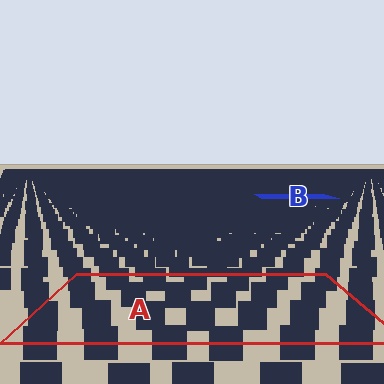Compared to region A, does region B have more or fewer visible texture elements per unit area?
Region B has more texture elements per unit area — they are packed more densely because it is farther away.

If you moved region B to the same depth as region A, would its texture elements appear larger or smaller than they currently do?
They would appear larger. At a closer depth, the same texture elements are projected at a bigger on-screen size.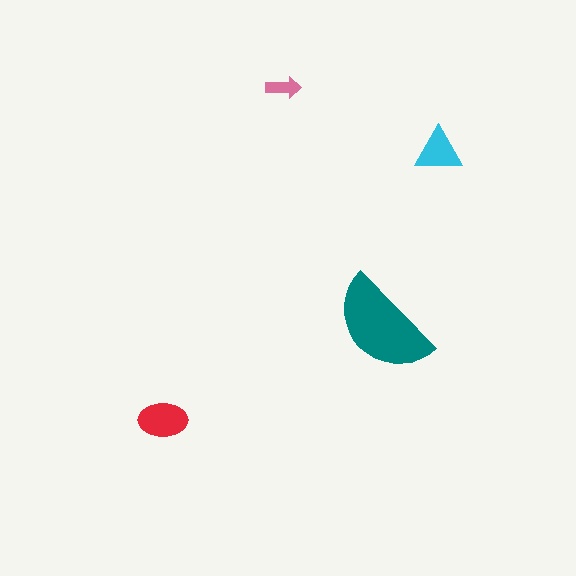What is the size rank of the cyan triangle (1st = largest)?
3rd.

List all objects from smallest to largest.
The pink arrow, the cyan triangle, the red ellipse, the teal semicircle.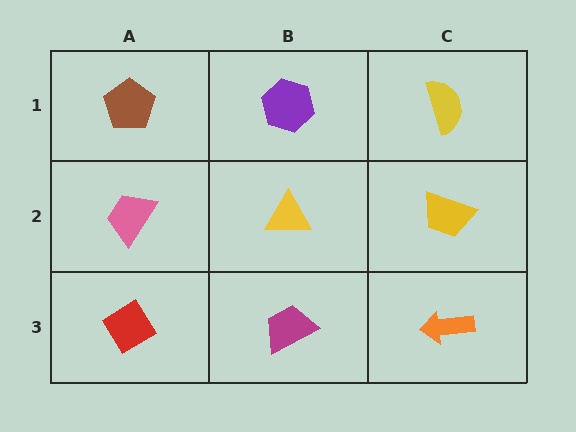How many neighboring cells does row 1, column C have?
2.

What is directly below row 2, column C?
An orange arrow.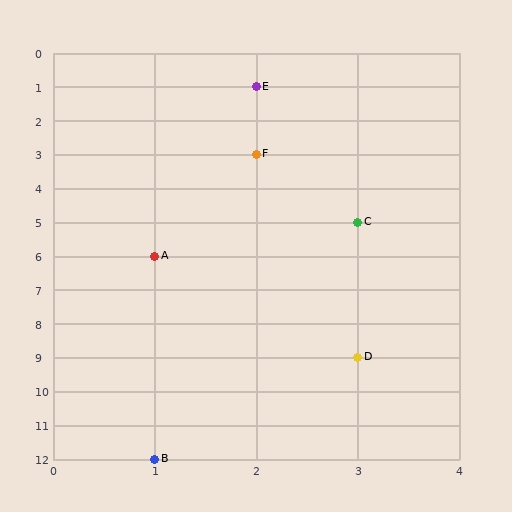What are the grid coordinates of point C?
Point C is at grid coordinates (3, 5).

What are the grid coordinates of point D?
Point D is at grid coordinates (3, 9).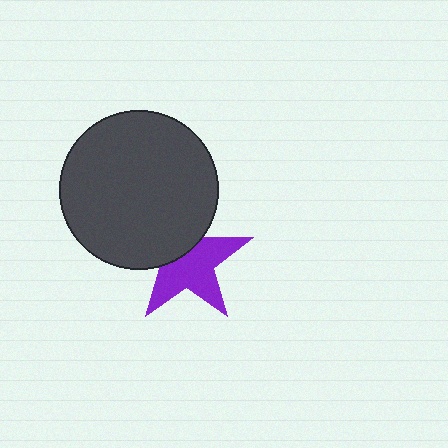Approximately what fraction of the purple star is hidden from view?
Roughly 39% of the purple star is hidden behind the dark gray circle.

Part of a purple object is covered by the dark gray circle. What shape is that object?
It is a star.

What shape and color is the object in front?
The object in front is a dark gray circle.